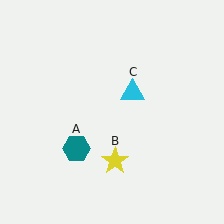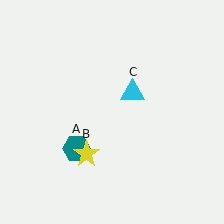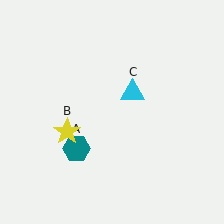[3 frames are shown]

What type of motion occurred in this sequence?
The yellow star (object B) rotated clockwise around the center of the scene.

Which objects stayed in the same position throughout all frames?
Teal hexagon (object A) and cyan triangle (object C) remained stationary.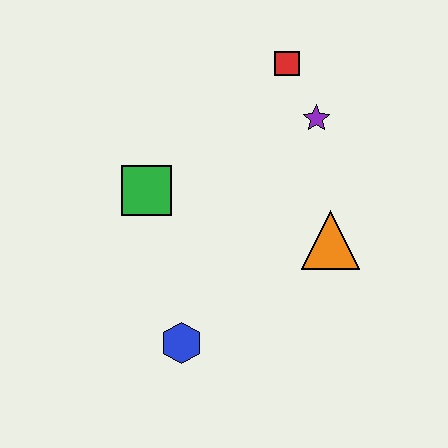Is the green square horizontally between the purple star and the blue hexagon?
No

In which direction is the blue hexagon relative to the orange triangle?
The blue hexagon is to the left of the orange triangle.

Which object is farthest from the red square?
The blue hexagon is farthest from the red square.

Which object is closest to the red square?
The purple star is closest to the red square.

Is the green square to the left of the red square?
Yes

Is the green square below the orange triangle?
No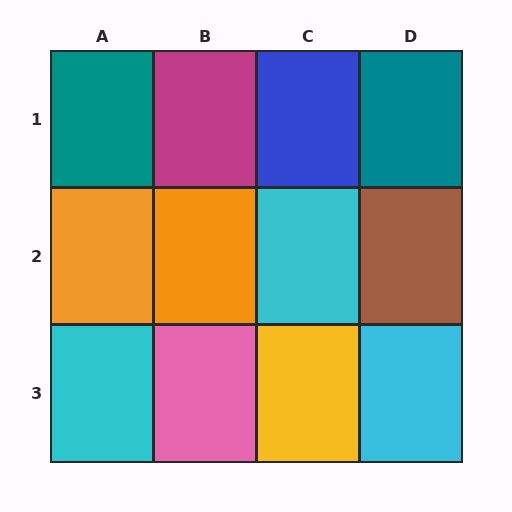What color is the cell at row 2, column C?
Cyan.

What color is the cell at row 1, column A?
Teal.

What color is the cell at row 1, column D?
Teal.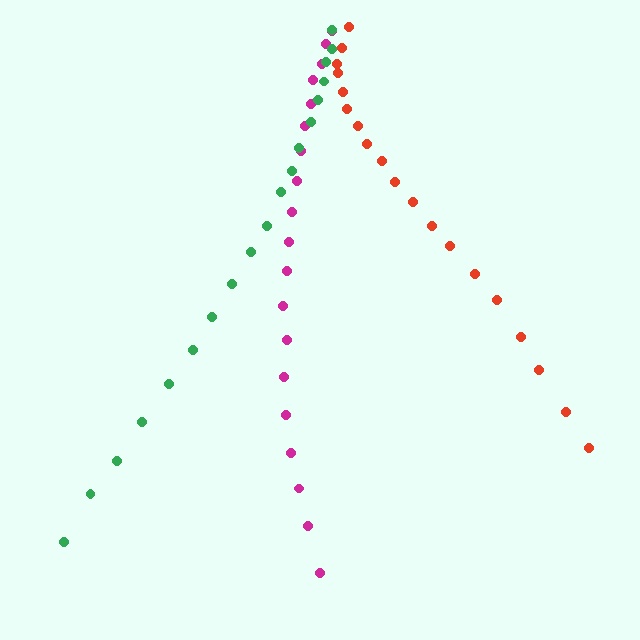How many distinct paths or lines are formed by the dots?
There are 3 distinct paths.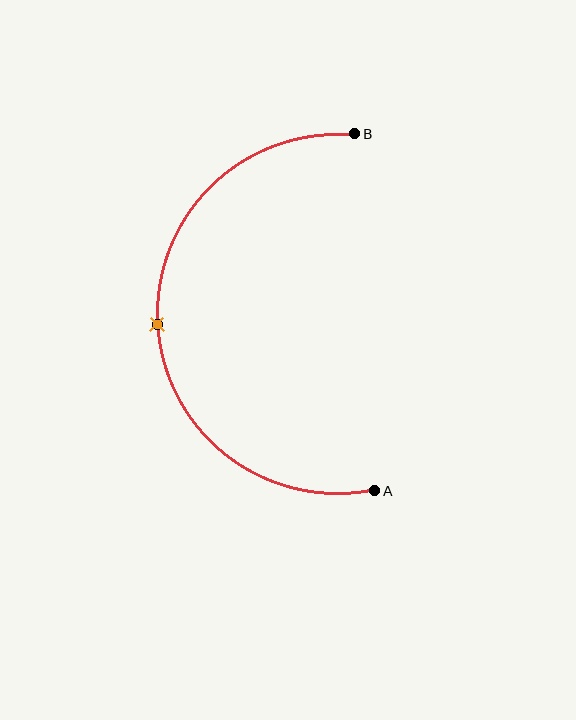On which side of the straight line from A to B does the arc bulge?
The arc bulges to the left of the straight line connecting A and B.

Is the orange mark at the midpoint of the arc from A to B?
Yes. The orange mark lies on the arc at equal arc-length from both A and B — it is the arc midpoint.